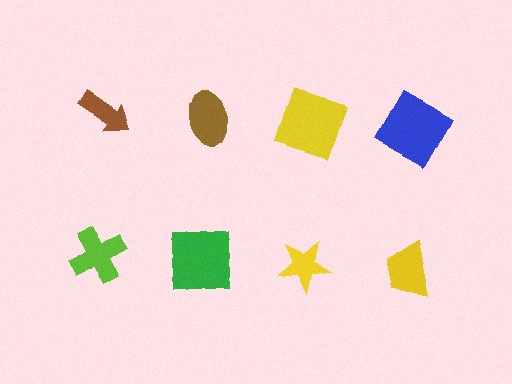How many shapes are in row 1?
4 shapes.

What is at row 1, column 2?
A brown ellipse.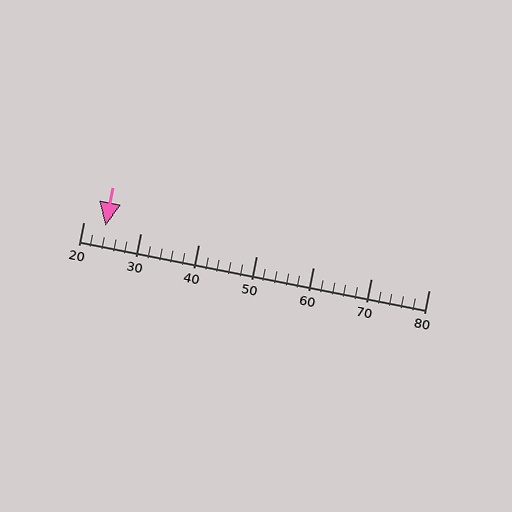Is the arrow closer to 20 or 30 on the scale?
The arrow is closer to 20.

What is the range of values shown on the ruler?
The ruler shows values from 20 to 80.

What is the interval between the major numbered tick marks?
The major tick marks are spaced 10 units apart.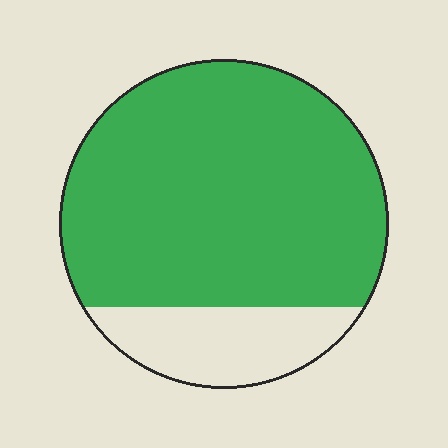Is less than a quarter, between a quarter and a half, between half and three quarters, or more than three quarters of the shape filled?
More than three quarters.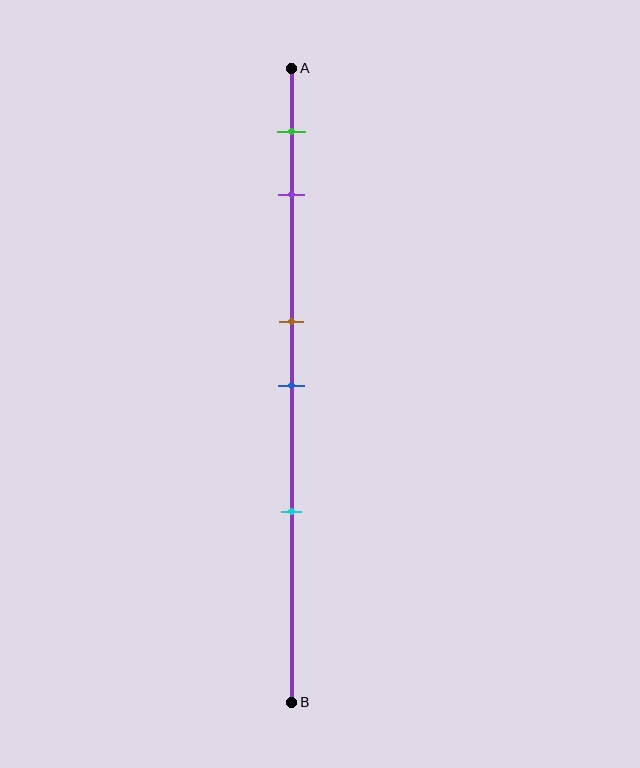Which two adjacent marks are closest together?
The brown and blue marks are the closest adjacent pair.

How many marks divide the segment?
There are 5 marks dividing the segment.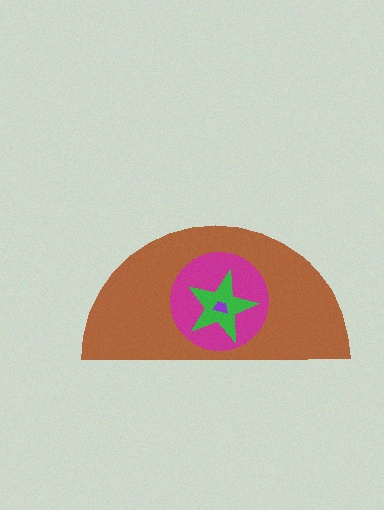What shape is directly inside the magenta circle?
The green star.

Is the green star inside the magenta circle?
Yes.